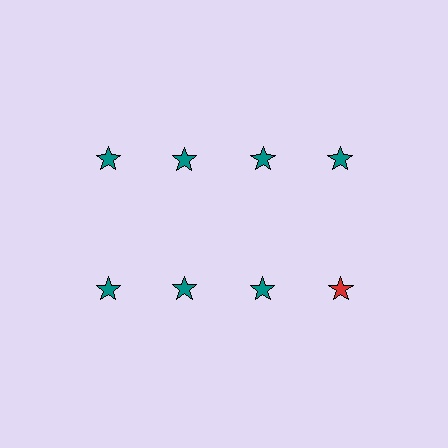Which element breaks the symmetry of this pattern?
The red star in the second row, second from right column breaks the symmetry. All other shapes are teal stars.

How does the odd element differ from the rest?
It has a different color: red instead of teal.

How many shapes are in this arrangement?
There are 8 shapes arranged in a grid pattern.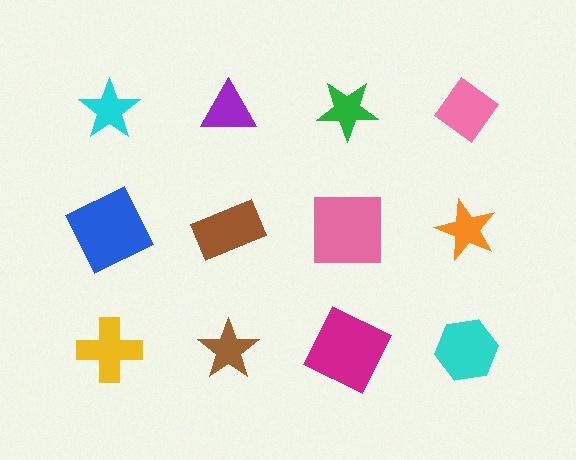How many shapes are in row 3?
4 shapes.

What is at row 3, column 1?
A yellow cross.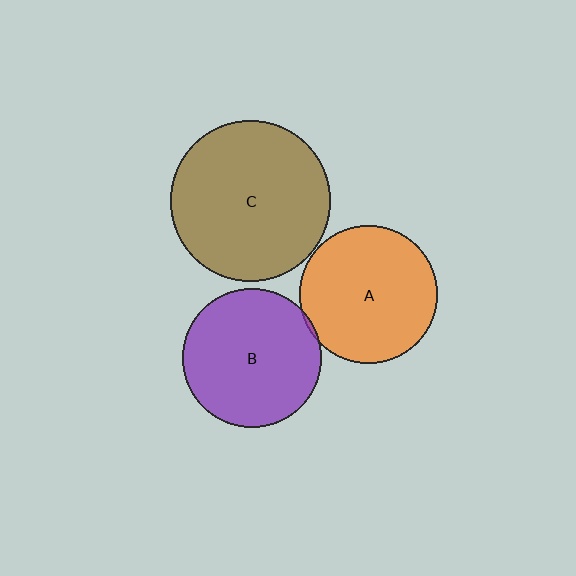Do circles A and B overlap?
Yes.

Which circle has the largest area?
Circle C (brown).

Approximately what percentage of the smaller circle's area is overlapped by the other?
Approximately 5%.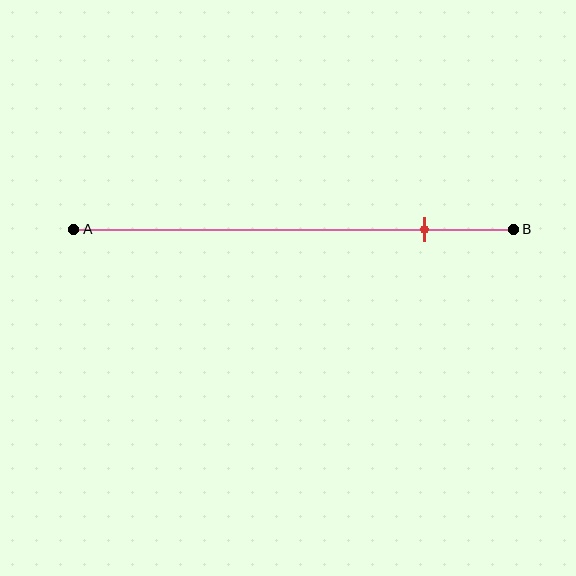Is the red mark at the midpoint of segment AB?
No, the mark is at about 80% from A, not at the 50% midpoint.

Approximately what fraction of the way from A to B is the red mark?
The red mark is approximately 80% of the way from A to B.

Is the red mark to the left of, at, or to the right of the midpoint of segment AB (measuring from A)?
The red mark is to the right of the midpoint of segment AB.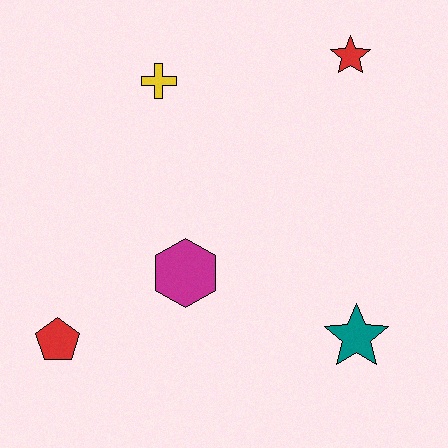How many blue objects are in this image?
There are no blue objects.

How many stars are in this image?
There are 2 stars.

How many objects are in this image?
There are 5 objects.